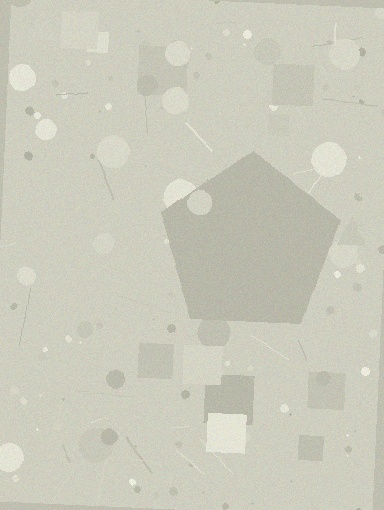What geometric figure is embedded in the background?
A pentagon is embedded in the background.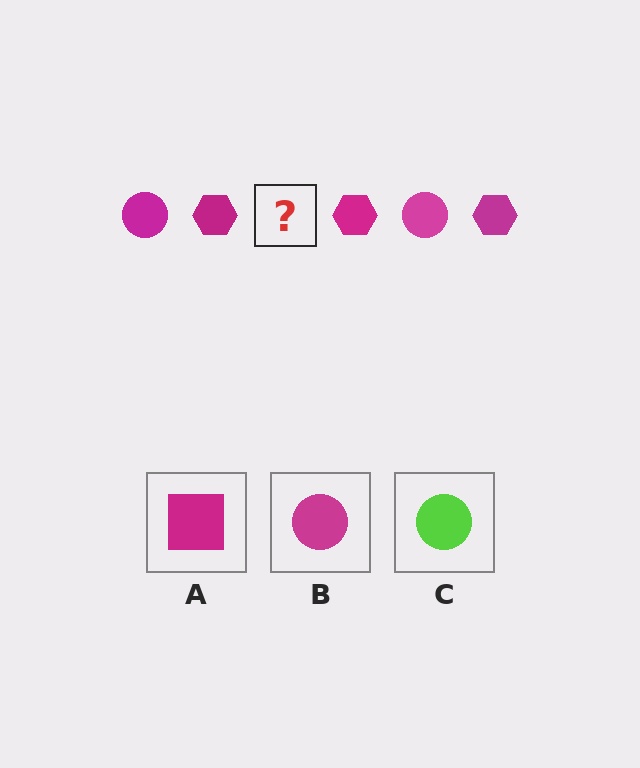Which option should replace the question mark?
Option B.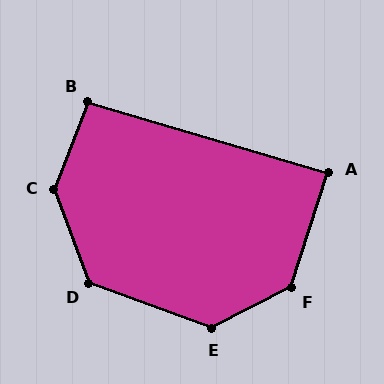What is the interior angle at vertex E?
Approximately 133 degrees (obtuse).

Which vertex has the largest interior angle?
C, at approximately 139 degrees.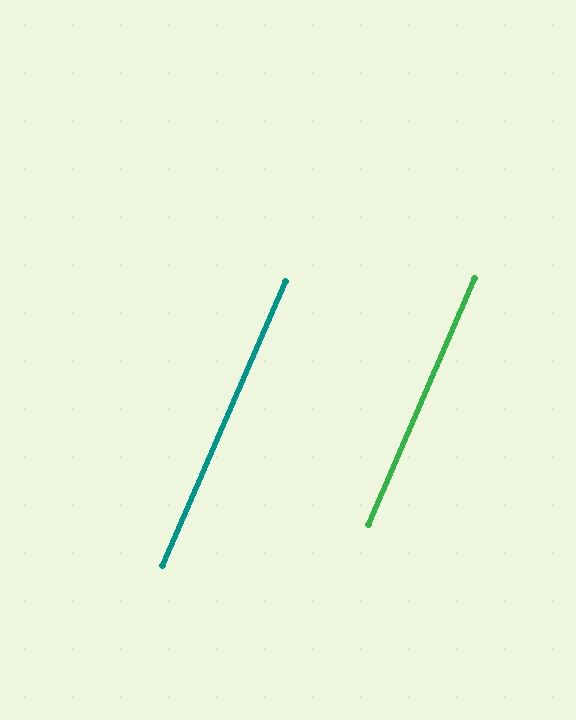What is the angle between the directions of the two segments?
Approximately 0 degrees.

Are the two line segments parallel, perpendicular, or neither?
Parallel — their directions differ by only 0.0°.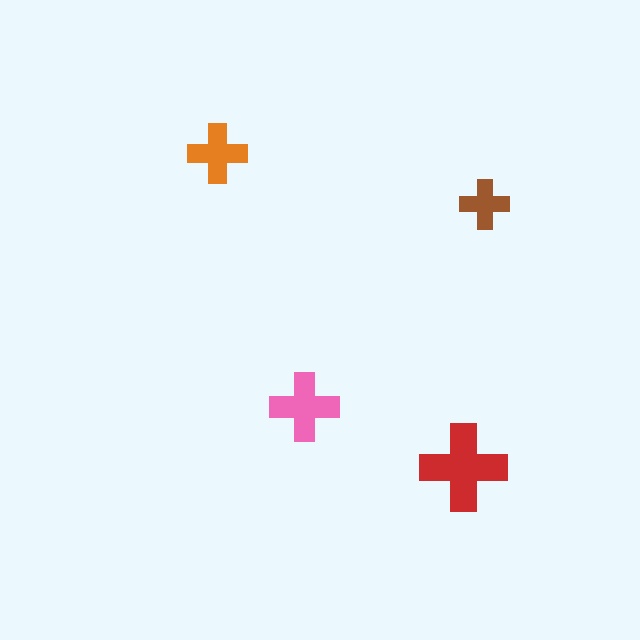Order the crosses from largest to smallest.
the red one, the pink one, the orange one, the brown one.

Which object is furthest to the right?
The brown cross is rightmost.